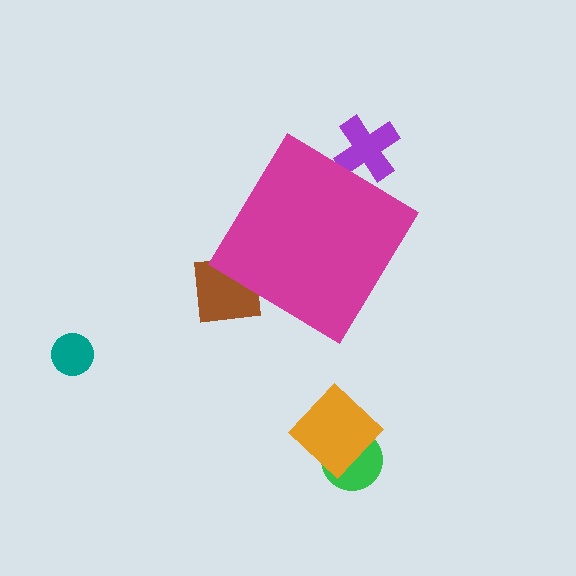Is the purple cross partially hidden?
Yes, the purple cross is partially hidden behind the magenta diamond.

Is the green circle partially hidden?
No, the green circle is fully visible.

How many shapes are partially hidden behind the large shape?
2 shapes are partially hidden.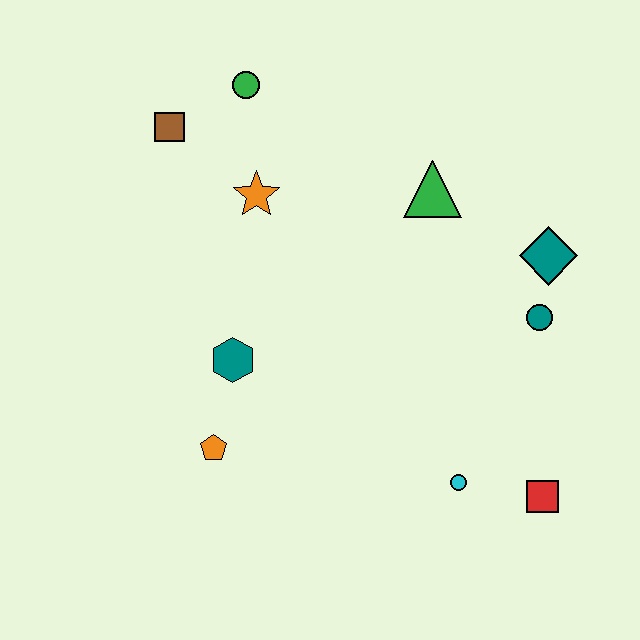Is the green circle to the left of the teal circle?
Yes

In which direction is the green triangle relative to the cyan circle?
The green triangle is above the cyan circle.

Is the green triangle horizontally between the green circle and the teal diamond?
Yes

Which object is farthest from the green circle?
The red square is farthest from the green circle.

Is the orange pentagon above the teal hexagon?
No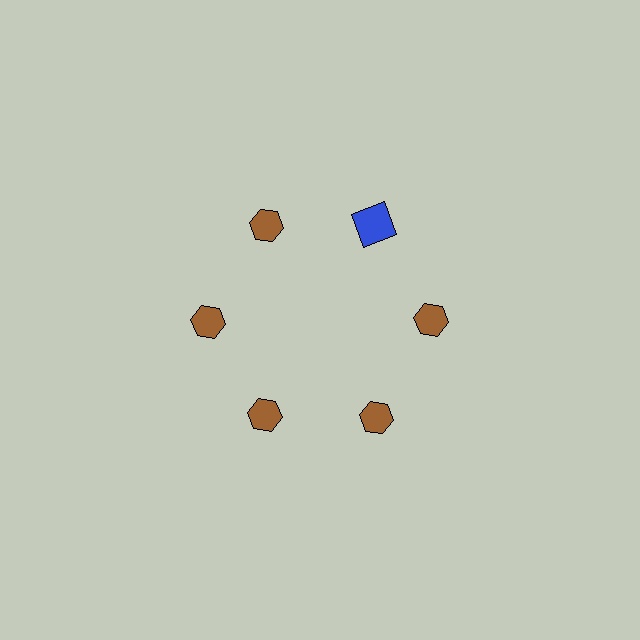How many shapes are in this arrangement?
There are 6 shapes arranged in a ring pattern.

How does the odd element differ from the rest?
It differs in both color (blue instead of brown) and shape (square instead of hexagon).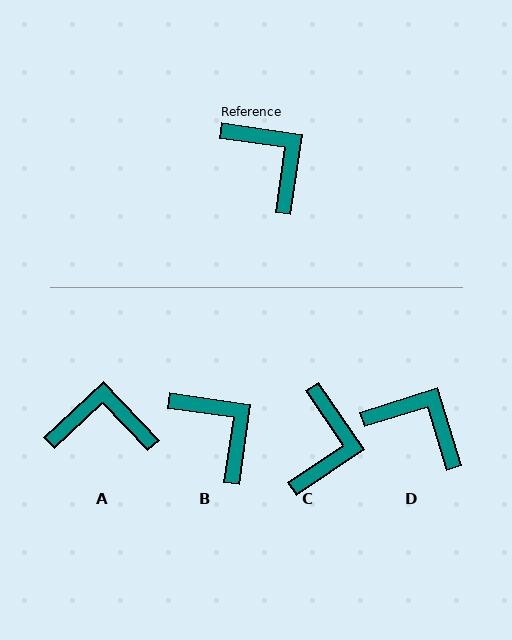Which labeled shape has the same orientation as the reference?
B.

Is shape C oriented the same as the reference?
No, it is off by about 48 degrees.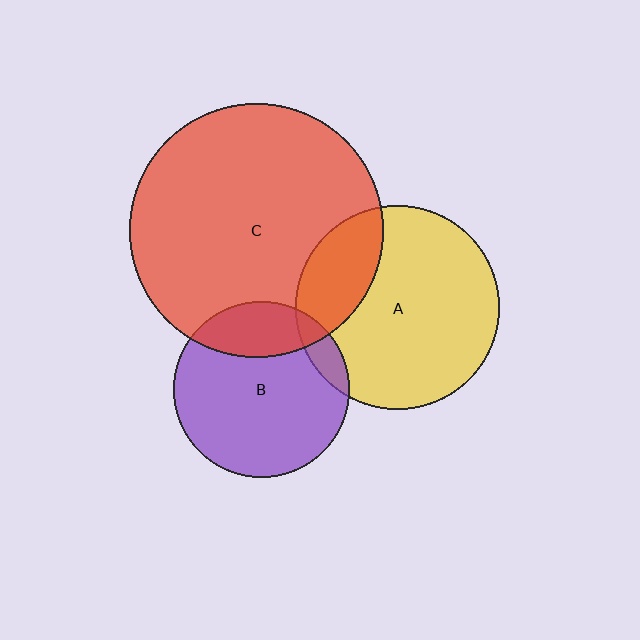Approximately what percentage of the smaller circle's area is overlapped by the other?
Approximately 25%.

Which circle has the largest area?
Circle C (red).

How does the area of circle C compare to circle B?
Approximately 2.1 times.